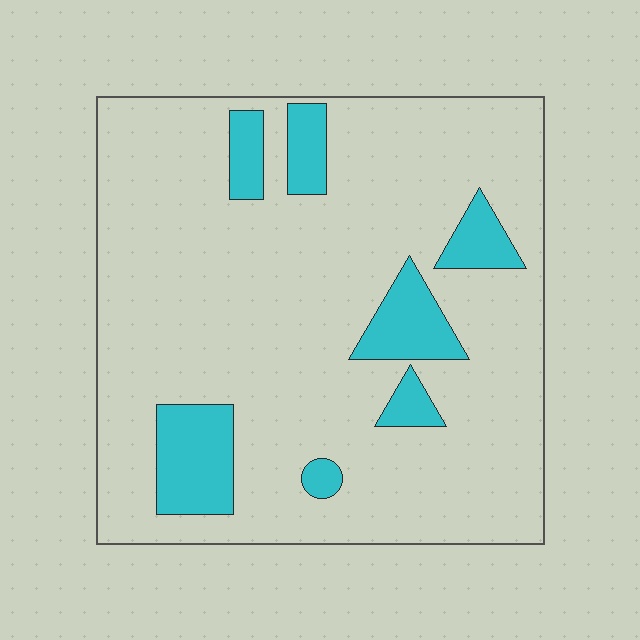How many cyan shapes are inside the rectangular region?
7.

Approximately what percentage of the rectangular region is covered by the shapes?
Approximately 15%.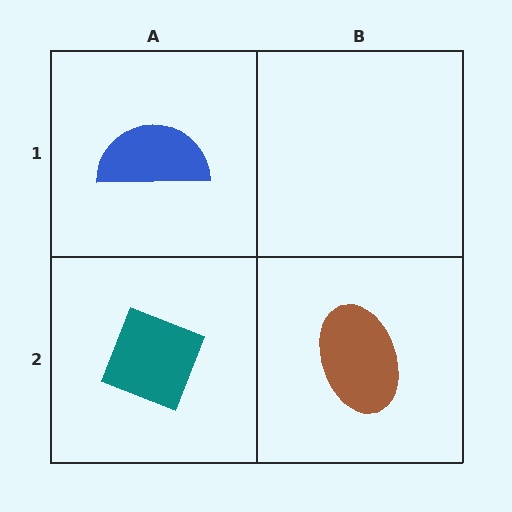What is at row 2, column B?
A brown ellipse.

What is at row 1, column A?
A blue semicircle.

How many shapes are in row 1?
1 shape.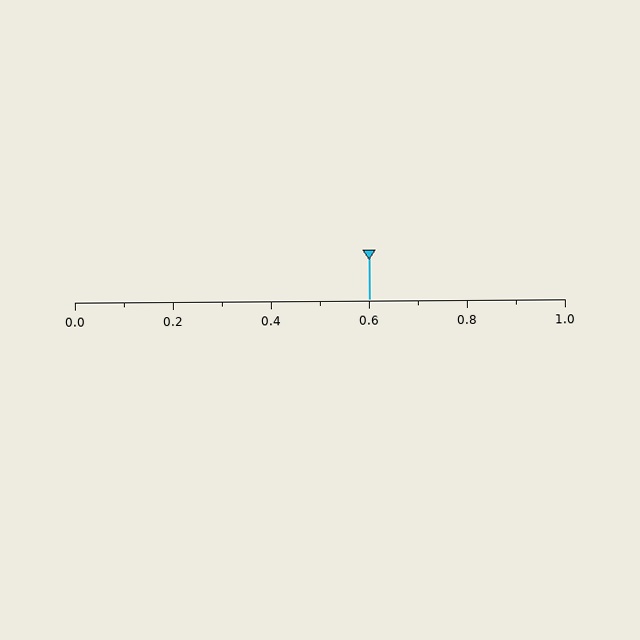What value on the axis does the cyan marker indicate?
The marker indicates approximately 0.6.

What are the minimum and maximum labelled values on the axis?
The axis runs from 0.0 to 1.0.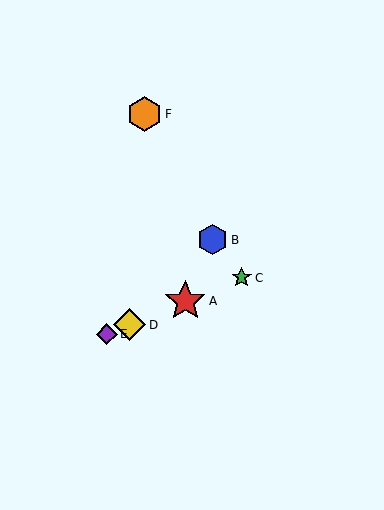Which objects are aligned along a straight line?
Objects A, C, D, E are aligned along a straight line.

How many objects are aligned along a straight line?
4 objects (A, C, D, E) are aligned along a straight line.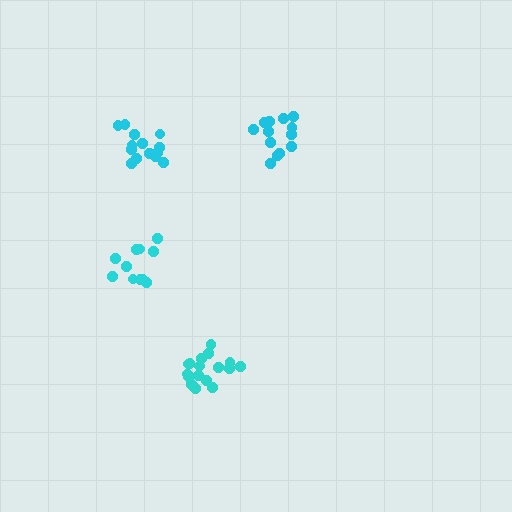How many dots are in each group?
Group 1: 13 dots, Group 2: 14 dots, Group 3: 11 dots, Group 4: 17 dots (55 total).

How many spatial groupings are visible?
There are 4 spatial groupings.